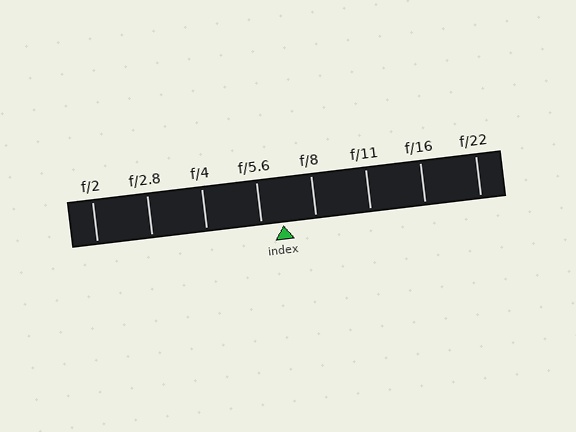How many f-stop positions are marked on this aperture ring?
There are 8 f-stop positions marked.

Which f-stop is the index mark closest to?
The index mark is closest to f/5.6.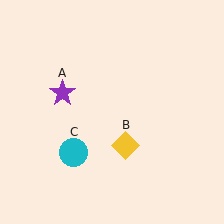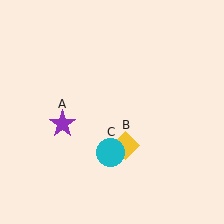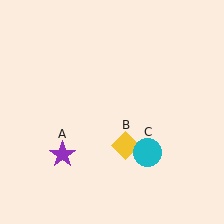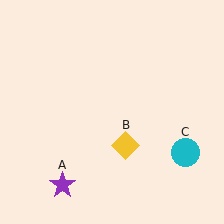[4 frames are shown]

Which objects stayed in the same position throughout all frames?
Yellow diamond (object B) remained stationary.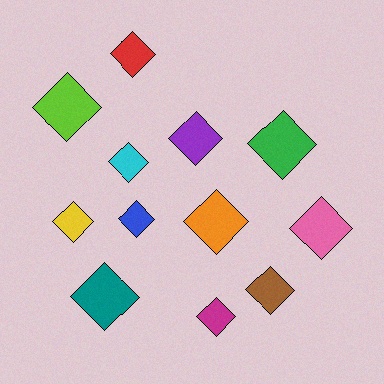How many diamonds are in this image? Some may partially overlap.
There are 12 diamonds.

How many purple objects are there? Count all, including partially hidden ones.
There is 1 purple object.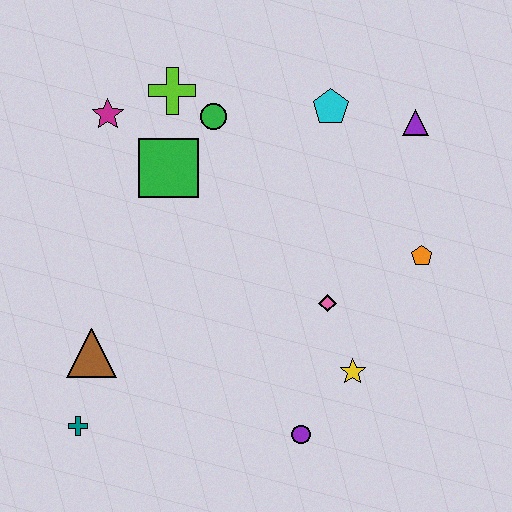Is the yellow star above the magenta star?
No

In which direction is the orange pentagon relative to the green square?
The orange pentagon is to the right of the green square.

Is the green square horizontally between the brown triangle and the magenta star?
No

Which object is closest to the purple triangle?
The cyan pentagon is closest to the purple triangle.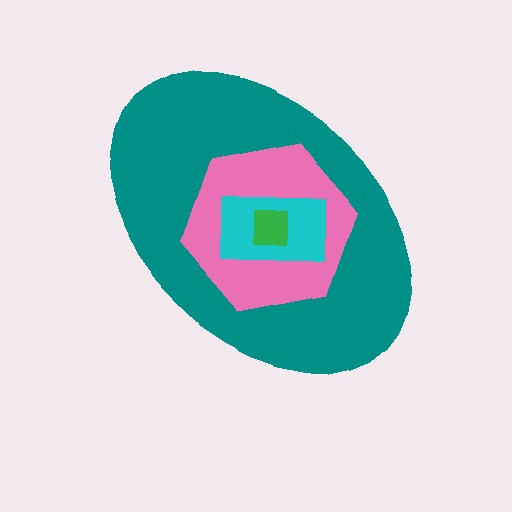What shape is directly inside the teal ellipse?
The pink hexagon.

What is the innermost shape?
The green square.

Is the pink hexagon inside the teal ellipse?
Yes.